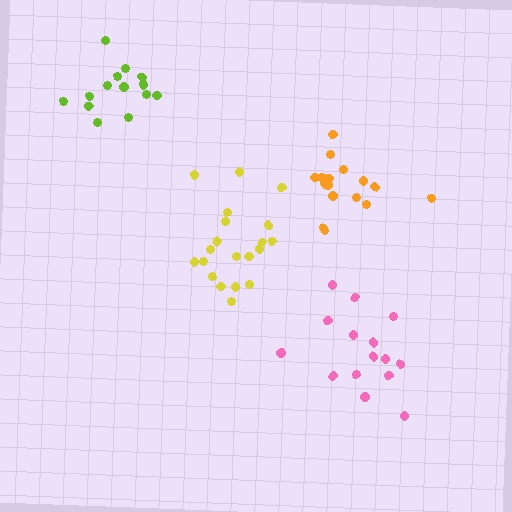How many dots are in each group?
Group 1: 14 dots, Group 2: 20 dots, Group 3: 17 dots, Group 4: 15 dots (66 total).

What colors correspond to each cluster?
The clusters are colored: lime, yellow, orange, pink.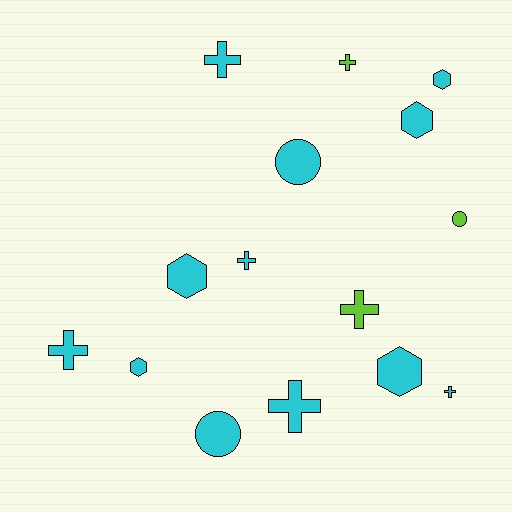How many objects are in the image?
There are 15 objects.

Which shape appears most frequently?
Cross, with 7 objects.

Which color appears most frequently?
Cyan, with 12 objects.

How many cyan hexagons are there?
There are 5 cyan hexagons.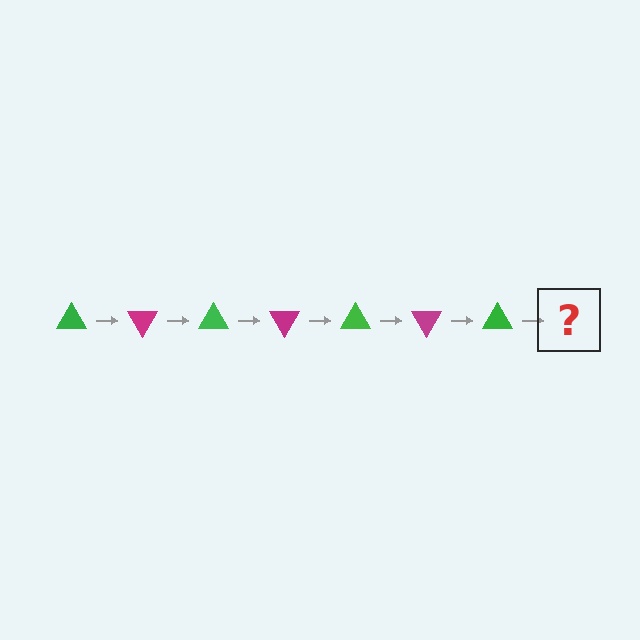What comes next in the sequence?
The next element should be a magenta triangle, rotated 420 degrees from the start.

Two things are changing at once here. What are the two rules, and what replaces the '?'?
The two rules are that it rotates 60 degrees each step and the color cycles through green and magenta. The '?' should be a magenta triangle, rotated 420 degrees from the start.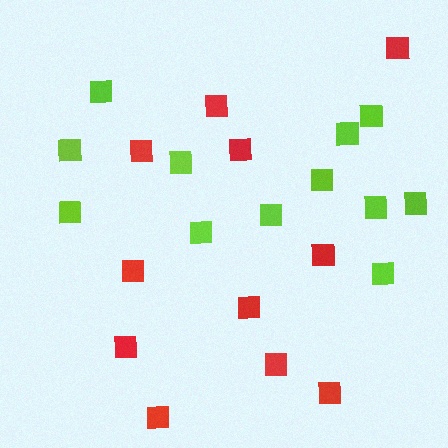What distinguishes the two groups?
There are 2 groups: one group of red squares (11) and one group of lime squares (12).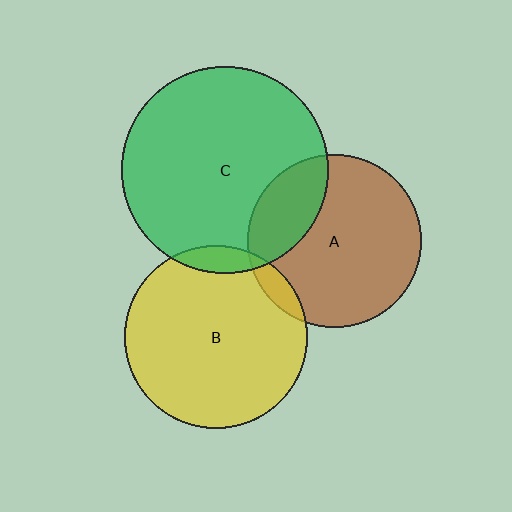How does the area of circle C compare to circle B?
Approximately 1.3 times.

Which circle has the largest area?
Circle C (green).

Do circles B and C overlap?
Yes.